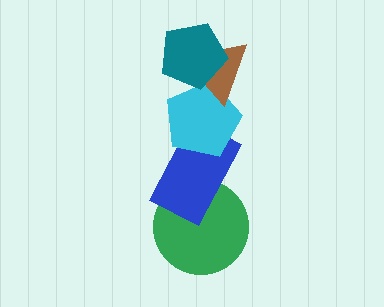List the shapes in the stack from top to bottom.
From top to bottom: the teal pentagon, the brown triangle, the cyan pentagon, the blue rectangle, the green circle.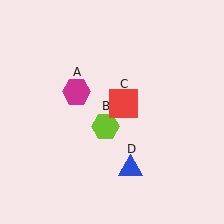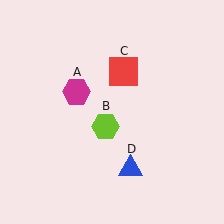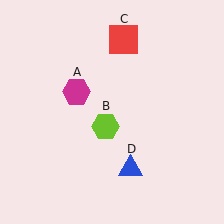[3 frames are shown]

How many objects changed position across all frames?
1 object changed position: red square (object C).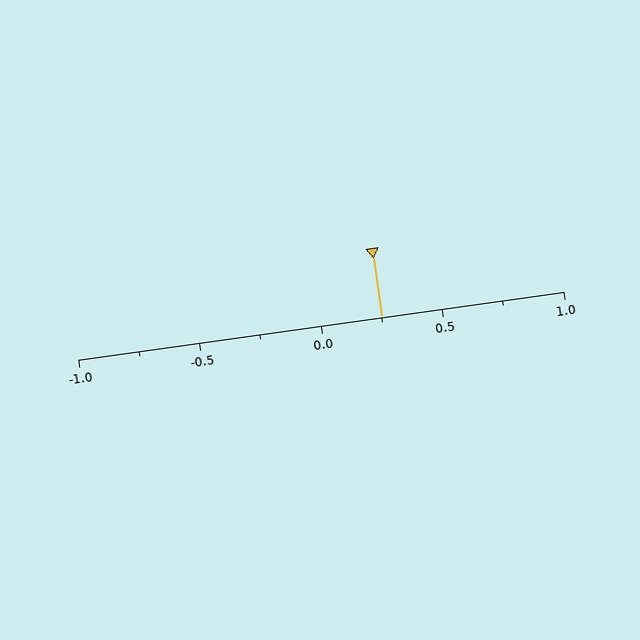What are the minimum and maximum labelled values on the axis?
The axis runs from -1.0 to 1.0.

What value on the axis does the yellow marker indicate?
The marker indicates approximately 0.25.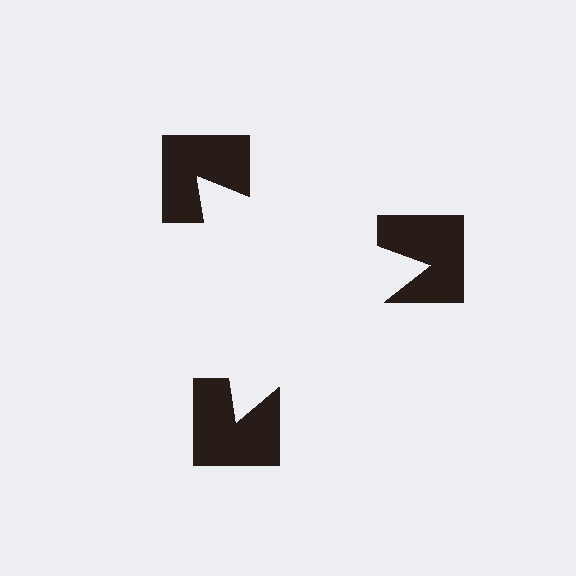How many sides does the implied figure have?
3 sides.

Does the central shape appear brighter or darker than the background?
It typically appears slightly brighter than the background, even though no actual brightness change is drawn.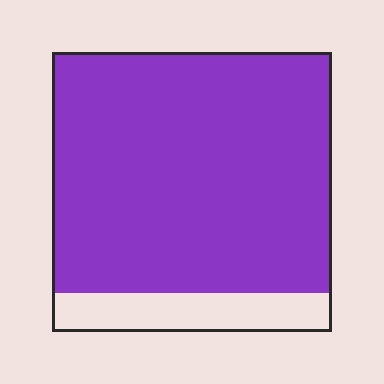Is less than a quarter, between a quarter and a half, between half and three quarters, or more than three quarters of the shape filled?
More than three quarters.